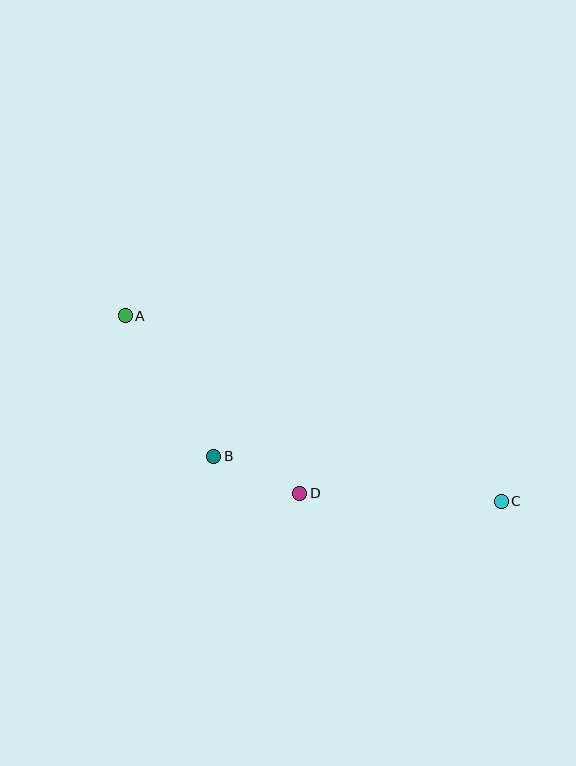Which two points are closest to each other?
Points B and D are closest to each other.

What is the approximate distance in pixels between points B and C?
The distance between B and C is approximately 291 pixels.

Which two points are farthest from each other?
Points A and C are farthest from each other.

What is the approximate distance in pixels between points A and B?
The distance between A and B is approximately 166 pixels.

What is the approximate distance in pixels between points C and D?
The distance between C and D is approximately 202 pixels.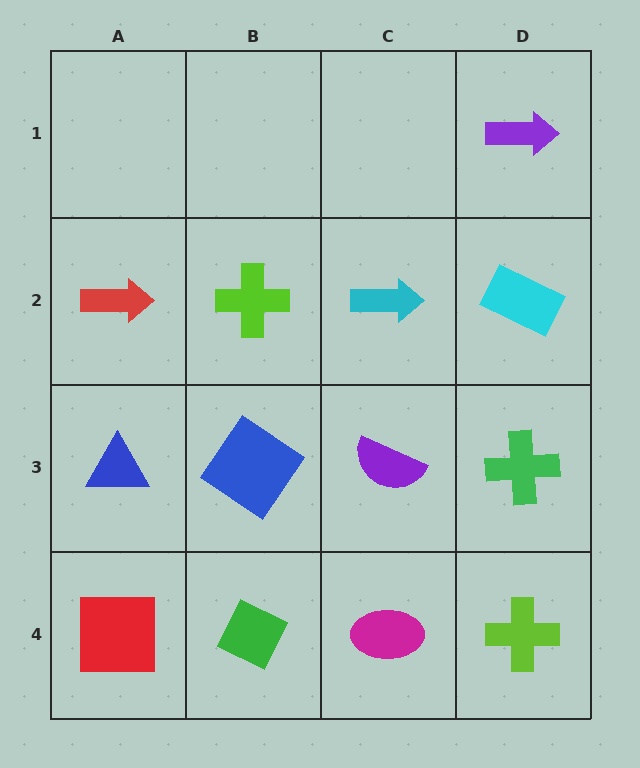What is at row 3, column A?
A blue triangle.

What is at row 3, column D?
A green cross.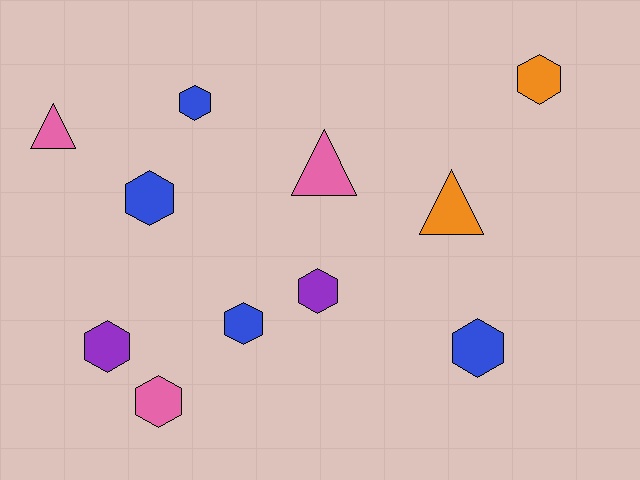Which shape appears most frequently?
Hexagon, with 8 objects.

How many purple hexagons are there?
There are 2 purple hexagons.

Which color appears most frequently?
Blue, with 4 objects.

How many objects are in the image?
There are 11 objects.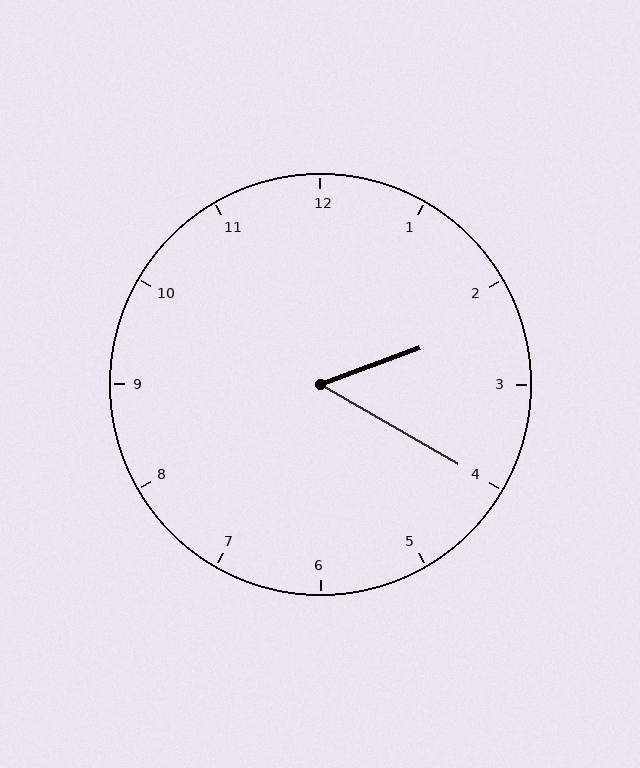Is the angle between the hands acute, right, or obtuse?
It is acute.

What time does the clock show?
2:20.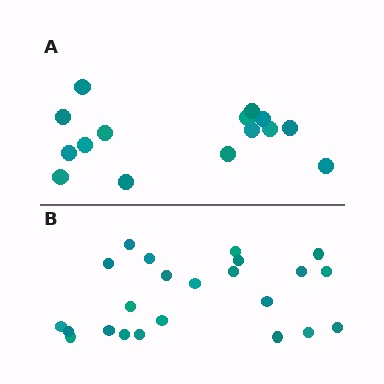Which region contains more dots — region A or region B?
Region B (the bottom region) has more dots.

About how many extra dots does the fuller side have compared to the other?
Region B has roughly 8 or so more dots than region A.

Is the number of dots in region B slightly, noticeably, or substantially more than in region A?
Region B has substantially more. The ratio is roughly 1.5 to 1.